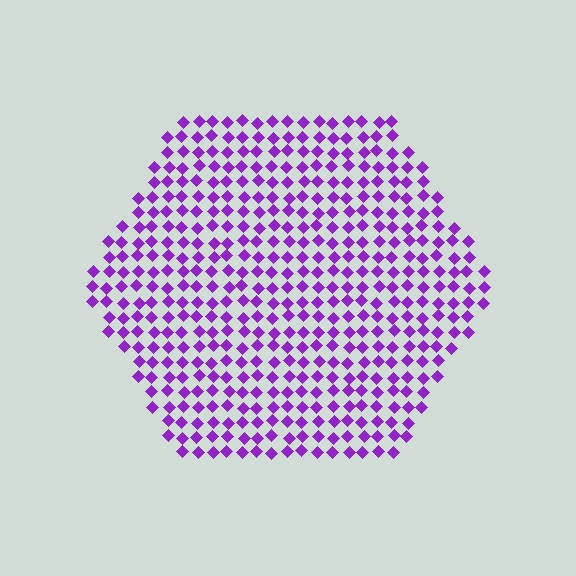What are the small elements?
The small elements are diamonds.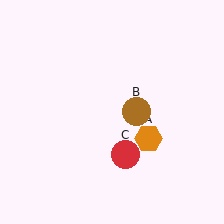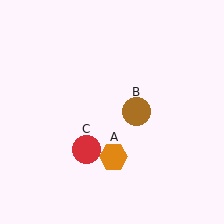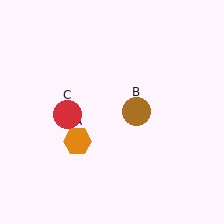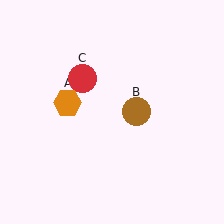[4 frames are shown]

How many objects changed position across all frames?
2 objects changed position: orange hexagon (object A), red circle (object C).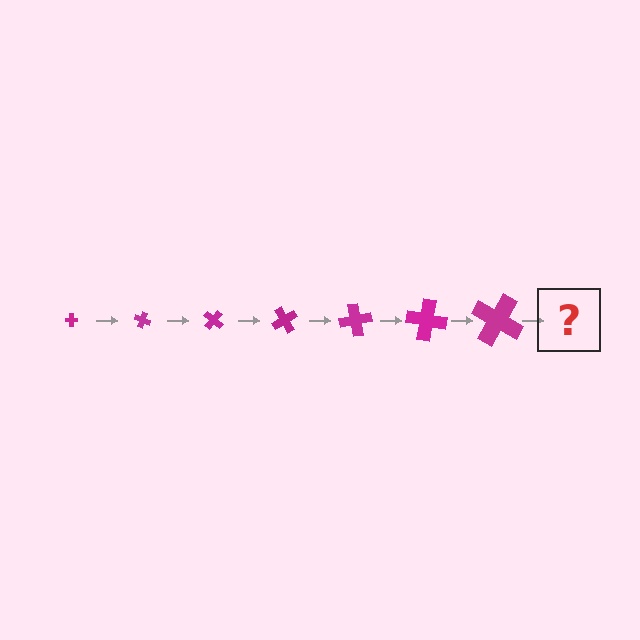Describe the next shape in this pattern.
It should be a cross, larger than the previous one and rotated 140 degrees from the start.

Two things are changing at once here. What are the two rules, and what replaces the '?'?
The two rules are that the cross grows larger each step and it rotates 20 degrees each step. The '?' should be a cross, larger than the previous one and rotated 140 degrees from the start.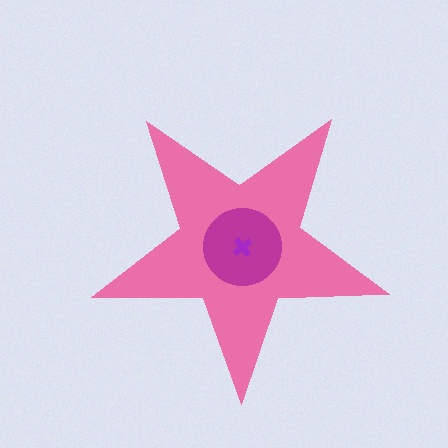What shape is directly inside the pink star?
The magenta circle.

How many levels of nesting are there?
3.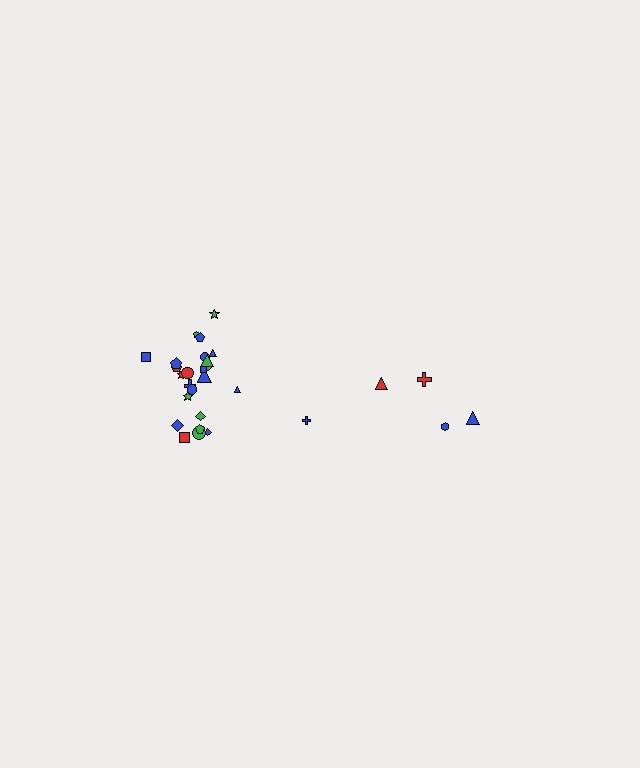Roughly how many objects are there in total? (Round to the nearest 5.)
Roughly 30 objects in total.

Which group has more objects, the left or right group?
The left group.